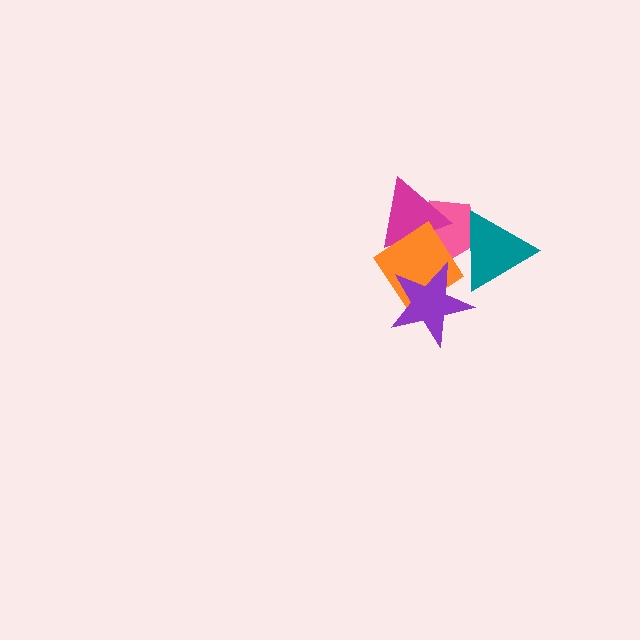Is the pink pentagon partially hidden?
Yes, it is partially covered by another shape.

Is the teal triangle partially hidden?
No, no other shape covers it.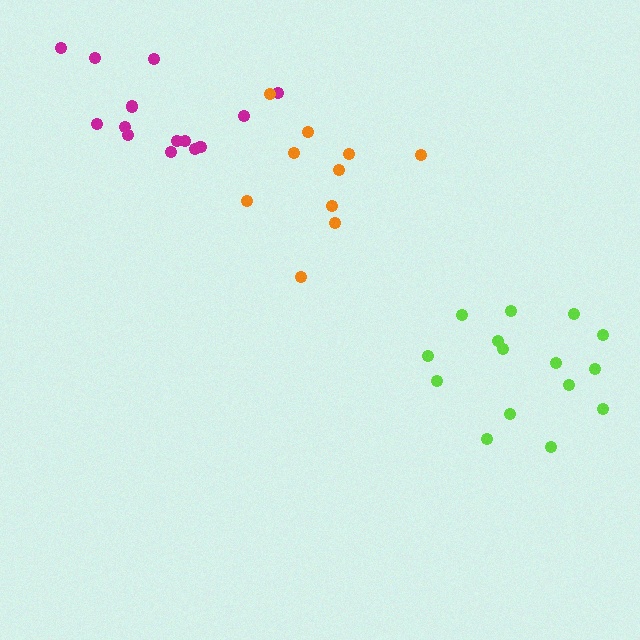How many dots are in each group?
Group 1: 15 dots, Group 2: 14 dots, Group 3: 10 dots (39 total).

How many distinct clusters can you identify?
There are 3 distinct clusters.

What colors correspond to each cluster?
The clusters are colored: lime, magenta, orange.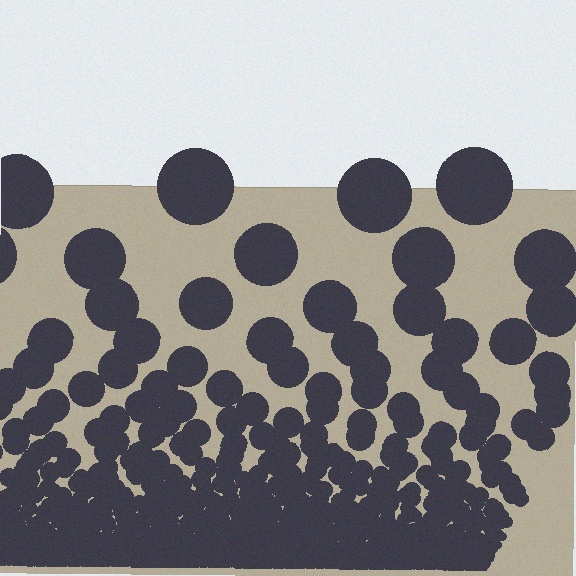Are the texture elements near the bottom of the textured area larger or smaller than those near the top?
Smaller. The gradient is inverted — elements near the bottom are smaller and denser.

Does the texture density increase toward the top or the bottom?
Density increases toward the bottom.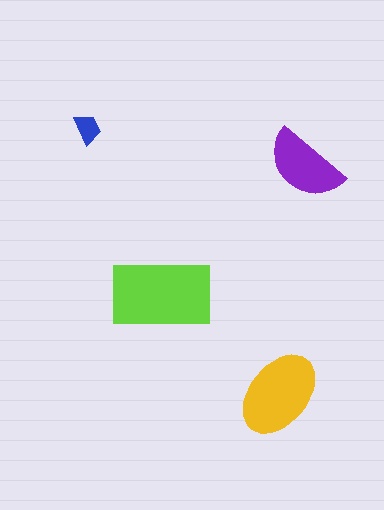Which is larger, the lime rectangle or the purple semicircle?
The lime rectangle.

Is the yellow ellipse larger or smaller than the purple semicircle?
Larger.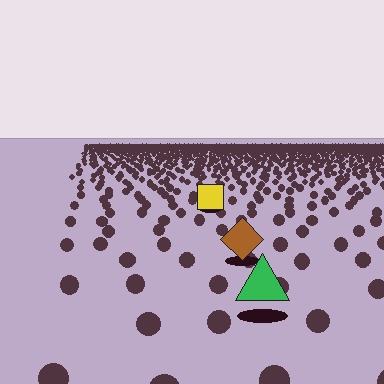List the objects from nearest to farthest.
From nearest to farthest: the green triangle, the brown diamond, the yellow square.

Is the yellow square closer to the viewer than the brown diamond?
No. The brown diamond is closer — you can tell from the texture gradient: the ground texture is coarser near it.